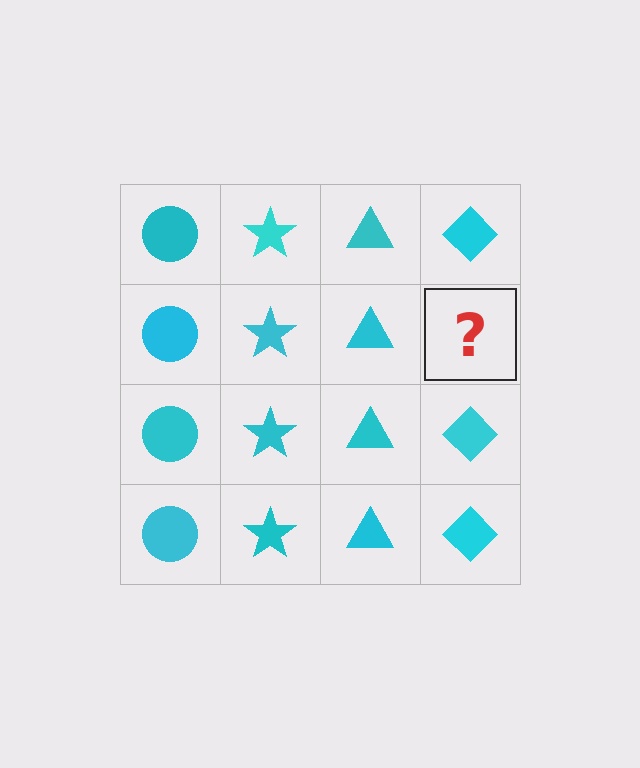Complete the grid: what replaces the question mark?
The question mark should be replaced with a cyan diamond.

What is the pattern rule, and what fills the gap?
The rule is that each column has a consistent shape. The gap should be filled with a cyan diamond.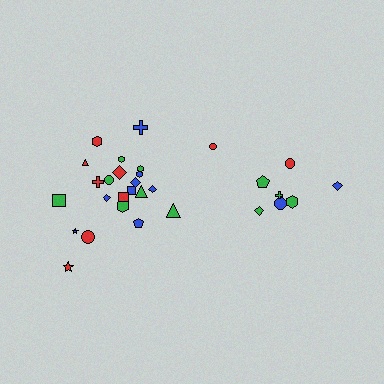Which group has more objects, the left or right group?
The left group.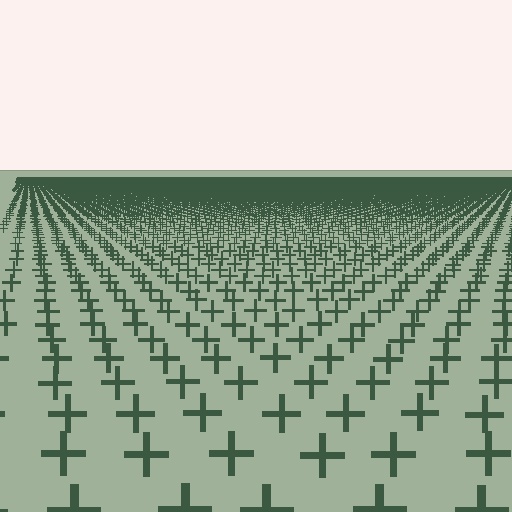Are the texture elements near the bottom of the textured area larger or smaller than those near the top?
Larger. Near the bottom, elements are closer to the viewer and appear at a bigger on-screen size.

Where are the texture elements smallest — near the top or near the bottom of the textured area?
Near the top.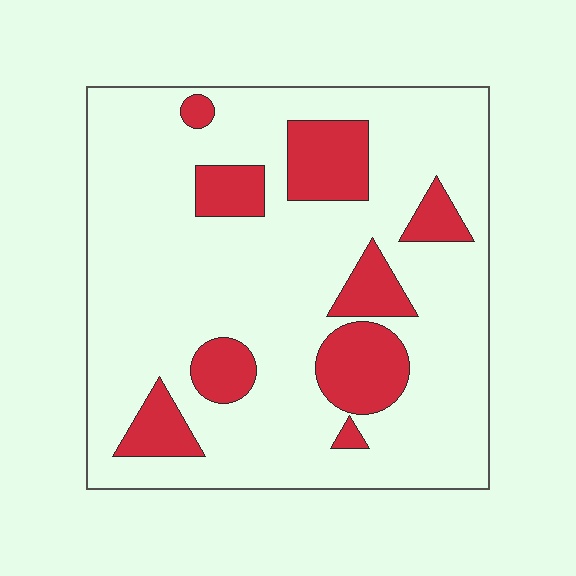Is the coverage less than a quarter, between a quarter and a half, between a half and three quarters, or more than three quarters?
Less than a quarter.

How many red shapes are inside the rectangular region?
9.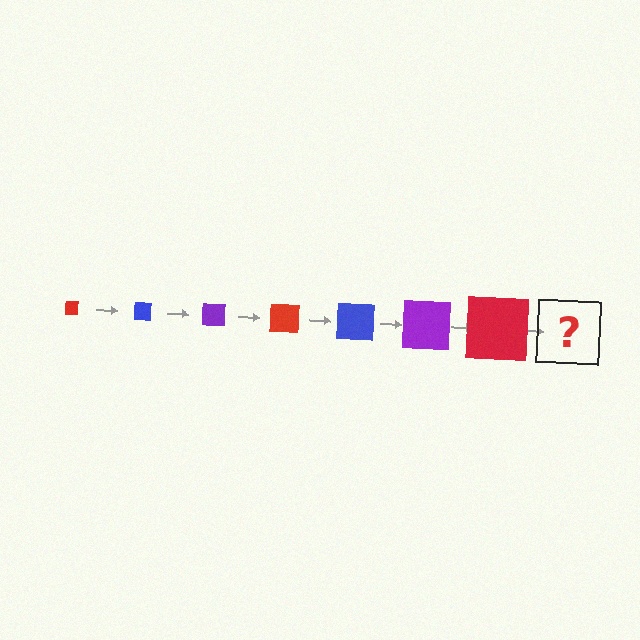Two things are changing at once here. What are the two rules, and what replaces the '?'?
The two rules are that the square grows larger each step and the color cycles through red, blue, and purple. The '?' should be a blue square, larger than the previous one.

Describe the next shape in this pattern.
It should be a blue square, larger than the previous one.